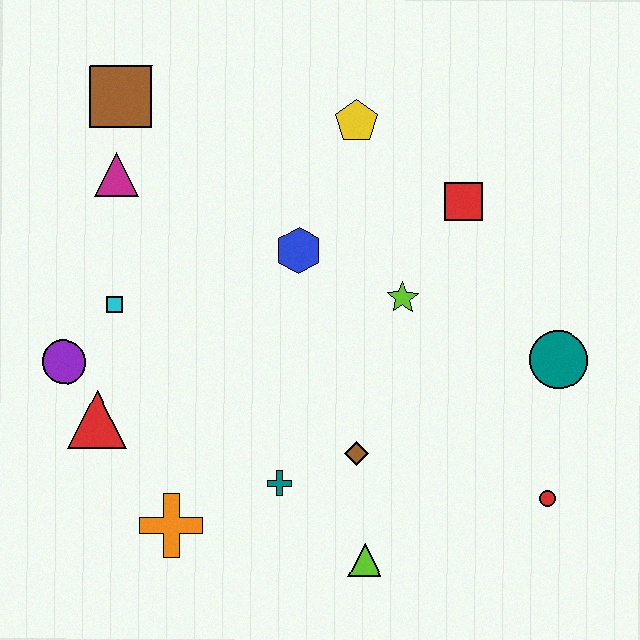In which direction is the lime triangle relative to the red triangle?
The lime triangle is to the right of the red triangle.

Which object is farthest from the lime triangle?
The brown square is farthest from the lime triangle.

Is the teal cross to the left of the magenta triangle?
No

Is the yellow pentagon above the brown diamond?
Yes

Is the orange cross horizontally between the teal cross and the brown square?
Yes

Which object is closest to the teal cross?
The brown diamond is closest to the teal cross.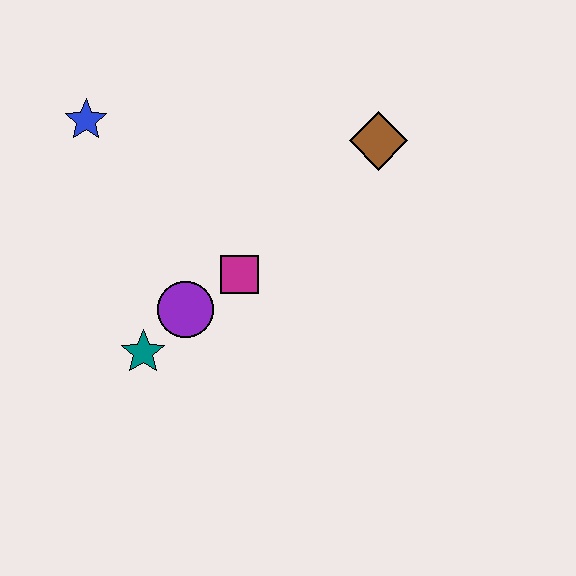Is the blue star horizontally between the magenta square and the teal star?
No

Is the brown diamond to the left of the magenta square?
No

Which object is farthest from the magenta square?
The blue star is farthest from the magenta square.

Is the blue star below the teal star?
No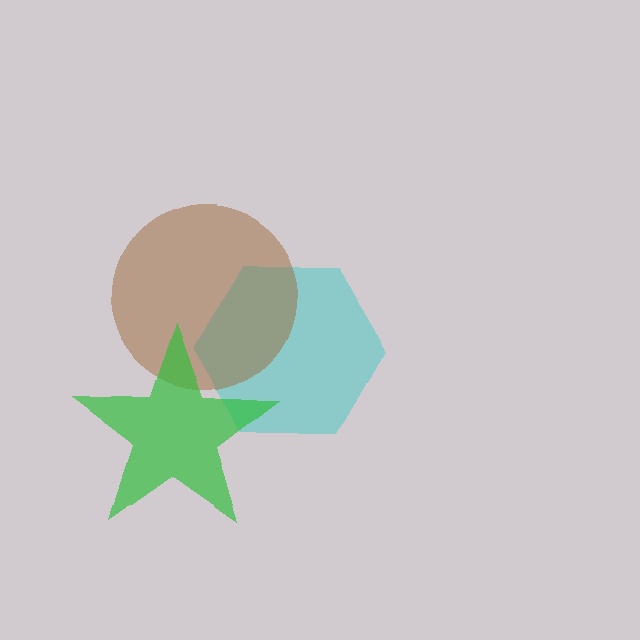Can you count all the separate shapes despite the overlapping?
Yes, there are 3 separate shapes.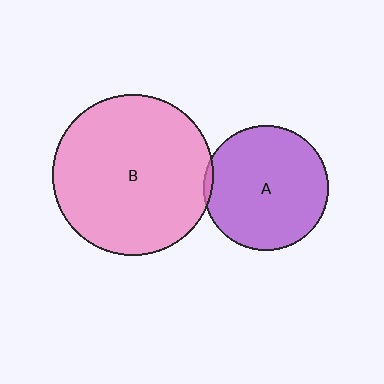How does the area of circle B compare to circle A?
Approximately 1.7 times.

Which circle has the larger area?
Circle B (pink).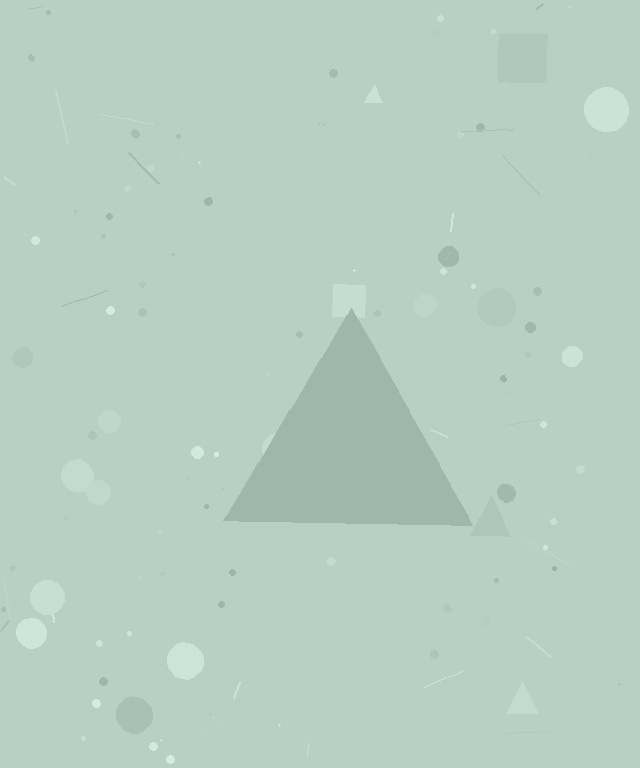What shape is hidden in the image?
A triangle is hidden in the image.